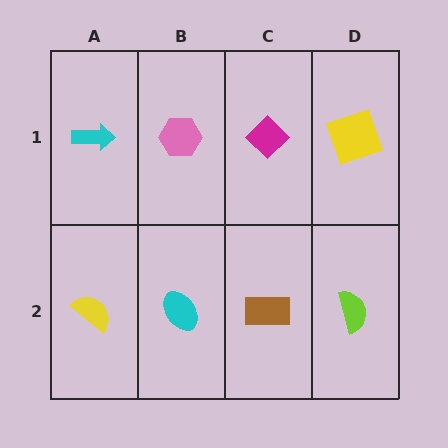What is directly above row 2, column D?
A yellow square.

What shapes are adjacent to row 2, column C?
A magenta diamond (row 1, column C), a cyan ellipse (row 2, column B), a lime semicircle (row 2, column D).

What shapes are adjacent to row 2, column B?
A pink hexagon (row 1, column B), a yellow semicircle (row 2, column A), a brown rectangle (row 2, column C).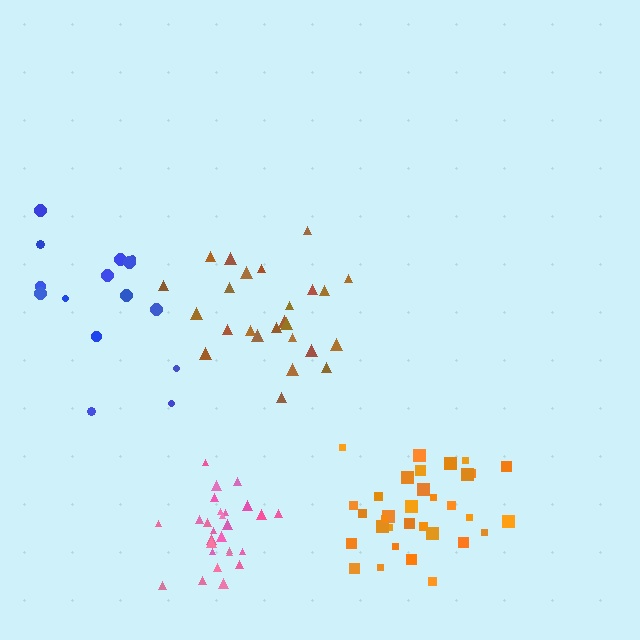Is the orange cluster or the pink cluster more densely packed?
Pink.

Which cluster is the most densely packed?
Pink.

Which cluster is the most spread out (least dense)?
Blue.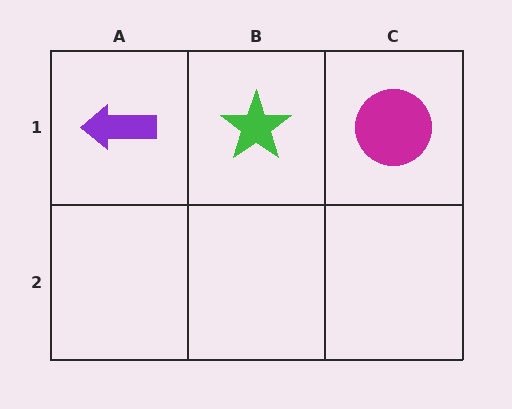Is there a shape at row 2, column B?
No, that cell is empty.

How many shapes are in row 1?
3 shapes.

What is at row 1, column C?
A magenta circle.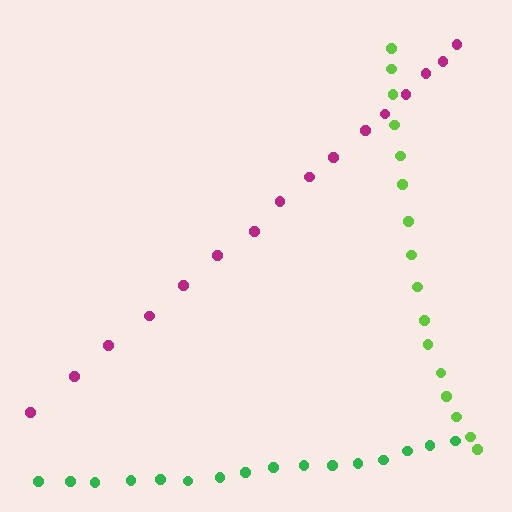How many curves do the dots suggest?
There are 3 distinct paths.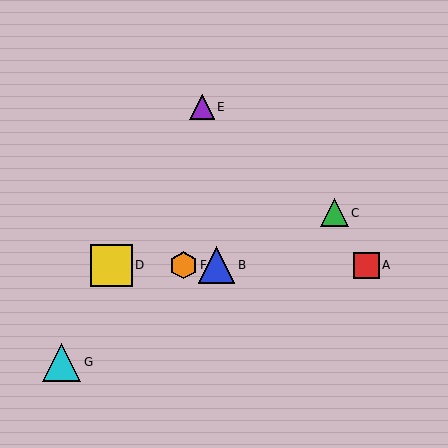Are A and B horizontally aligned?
Yes, both are at y≈265.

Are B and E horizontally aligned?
No, B is at y≈265 and E is at y≈107.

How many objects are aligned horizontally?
4 objects (A, B, D, F) are aligned horizontally.